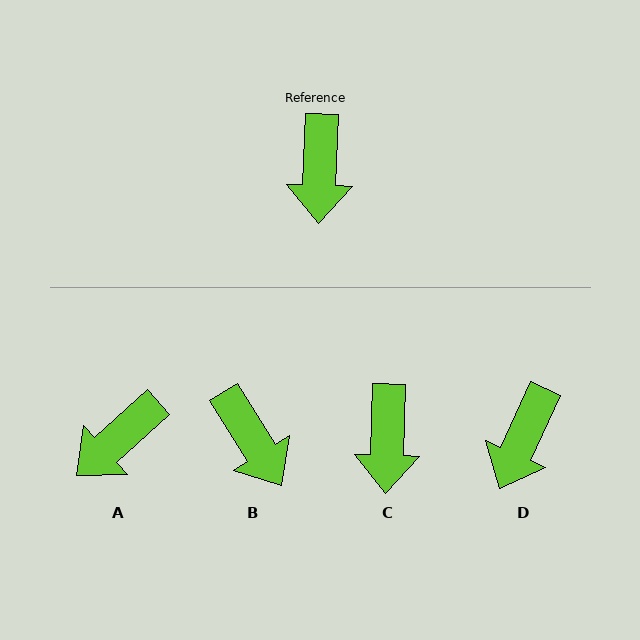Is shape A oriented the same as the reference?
No, it is off by about 46 degrees.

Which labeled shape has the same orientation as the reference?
C.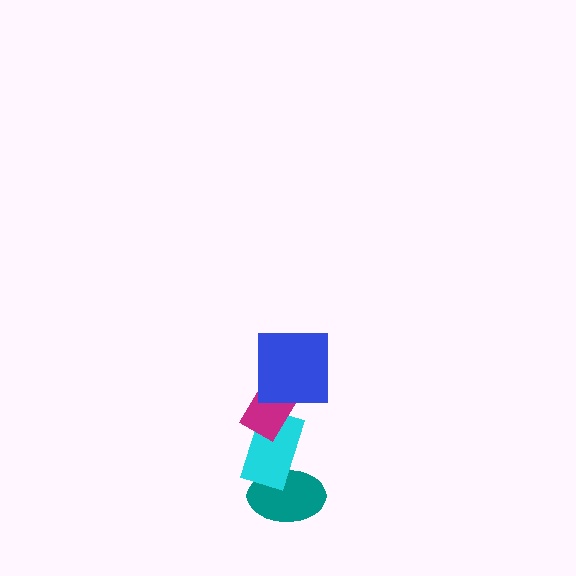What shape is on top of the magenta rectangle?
The blue square is on top of the magenta rectangle.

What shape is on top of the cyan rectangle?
The magenta rectangle is on top of the cyan rectangle.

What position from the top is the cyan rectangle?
The cyan rectangle is 3rd from the top.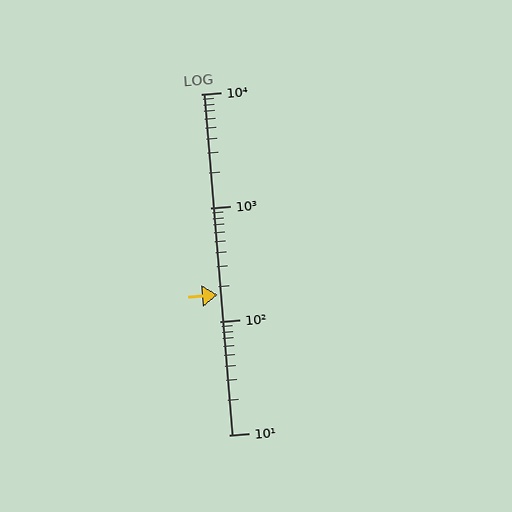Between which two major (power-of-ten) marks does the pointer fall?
The pointer is between 100 and 1000.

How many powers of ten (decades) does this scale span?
The scale spans 3 decades, from 10 to 10000.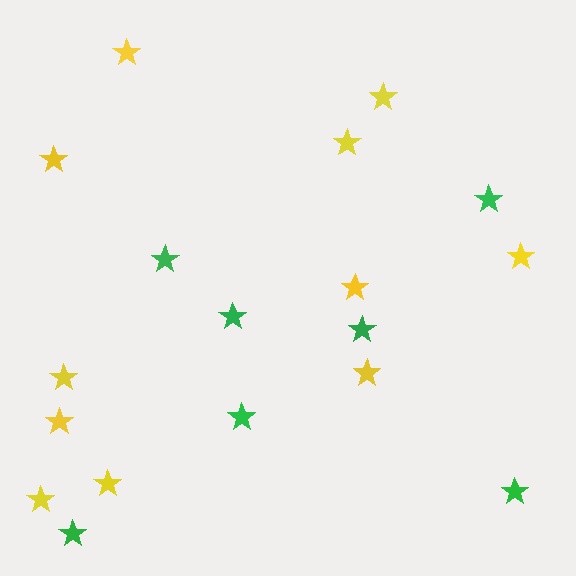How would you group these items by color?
There are 2 groups: one group of green stars (7) and one group of yellow stars (11).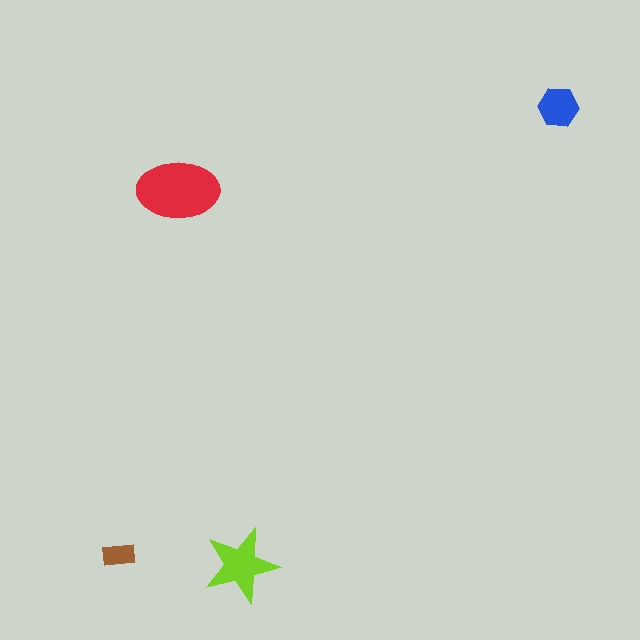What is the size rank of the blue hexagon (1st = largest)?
3rd.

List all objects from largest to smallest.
The red ellipse, the lime star, the blue hexagon, the brown rectangle.